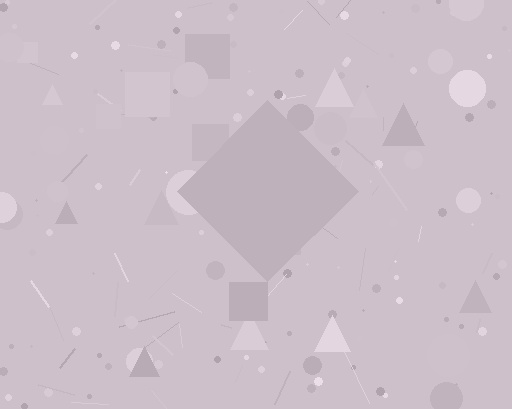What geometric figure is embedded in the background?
A diamond is embedded in the background.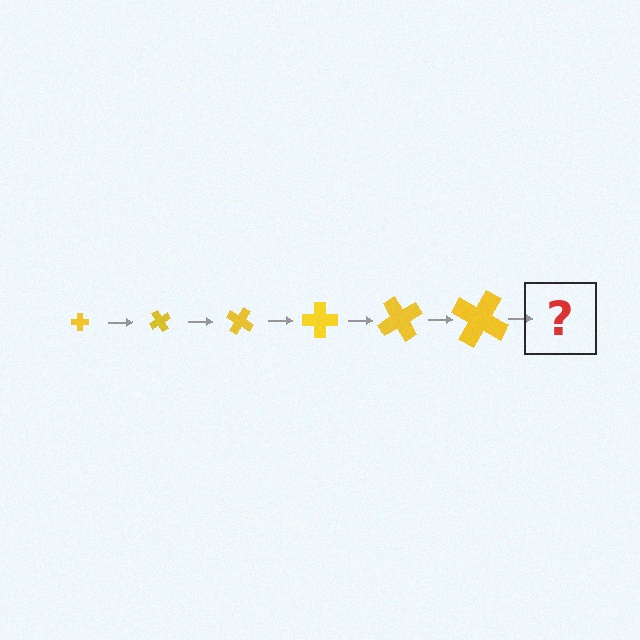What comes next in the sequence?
The next element should be a cross, larger than the previous one and rotated 360 degrees from the start.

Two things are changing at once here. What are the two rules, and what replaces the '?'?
The two rules are that the cross grows larger each step and it rotates 60 degrees each step. The '?' should be a cross, larger than the previous one and rotated 360 degrees from the start.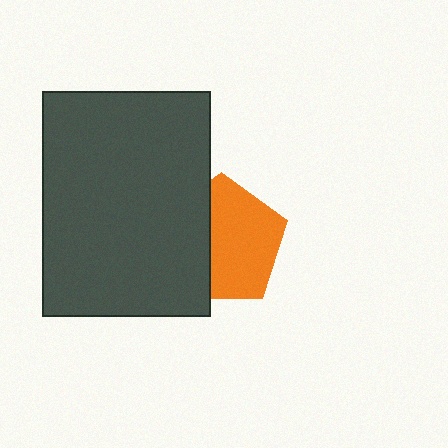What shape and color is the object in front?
The object in front is a dark gray rectangle.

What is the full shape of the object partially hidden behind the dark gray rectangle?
The partially hidden object is an orange pentagon.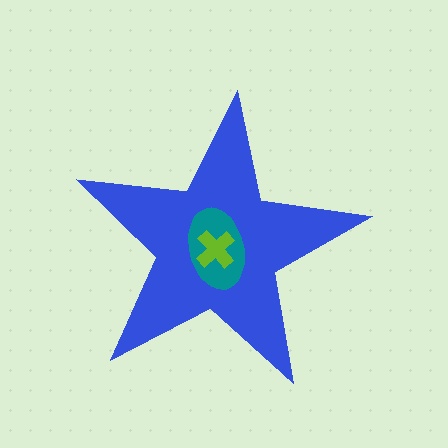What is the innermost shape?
The lime cross.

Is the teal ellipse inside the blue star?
Yes.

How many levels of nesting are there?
3.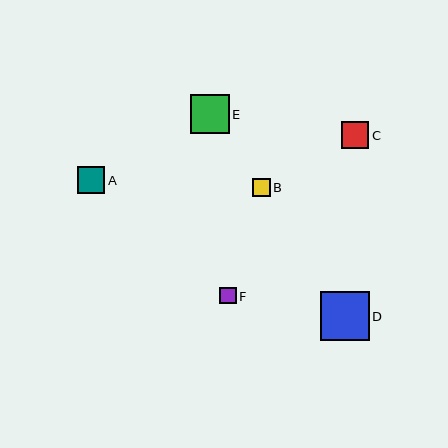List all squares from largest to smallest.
From largest to smallest: D, E, C, A, B, F.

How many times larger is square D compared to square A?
Square D is approximately 1.8 times the size of square A.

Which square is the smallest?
Square F is the smallest with a size of approximately 16 pixels.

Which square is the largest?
Square D is the largest with a size of approximately 49 pixels.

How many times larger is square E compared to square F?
Square E is approximately 2.4 times the size of square F.